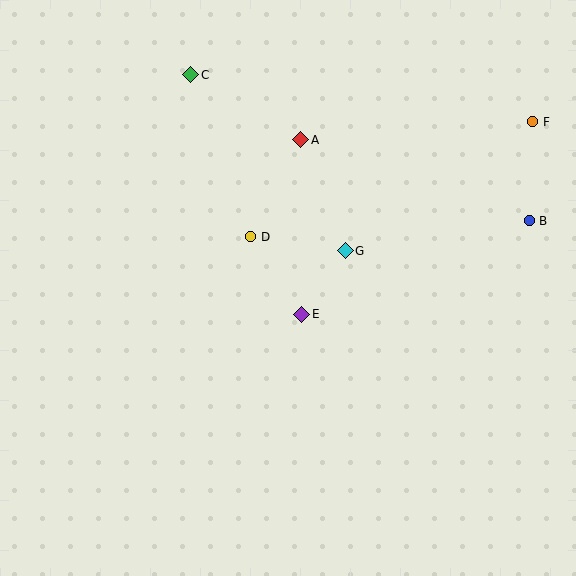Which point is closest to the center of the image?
Point E at (302, 314) is closest to the center.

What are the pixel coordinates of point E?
Point E is at (302, 314).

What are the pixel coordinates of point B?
Point B is at (529, 221).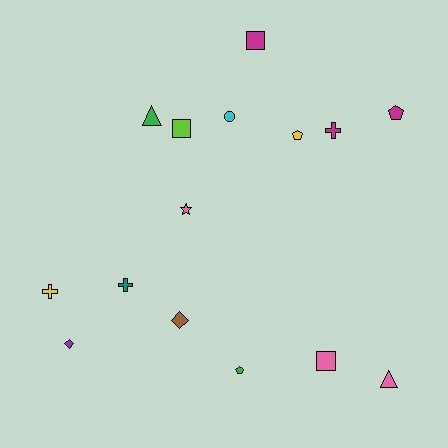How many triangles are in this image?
There are 2 triangles.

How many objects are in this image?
There are 15 objects.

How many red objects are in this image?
There are no red objects.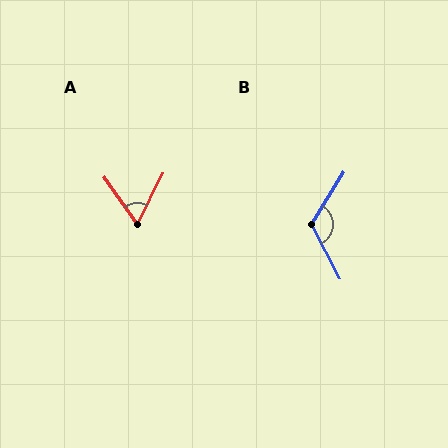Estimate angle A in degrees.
Approximately 62 degrees.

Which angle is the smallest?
A, at approximately 62 degrees.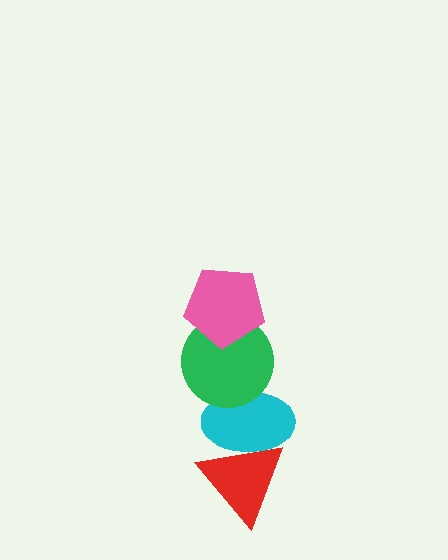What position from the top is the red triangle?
The red triangle is 4th from the top.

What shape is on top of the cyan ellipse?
The green circle is on top of the cyan ellipse.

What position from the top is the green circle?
The green circle is 2nd from the top.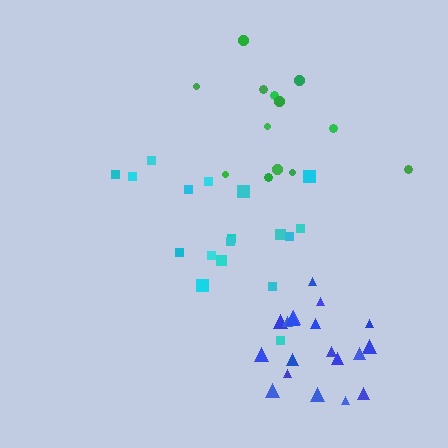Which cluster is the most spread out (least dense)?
Green.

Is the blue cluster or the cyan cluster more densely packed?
Blue.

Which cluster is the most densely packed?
Blue.